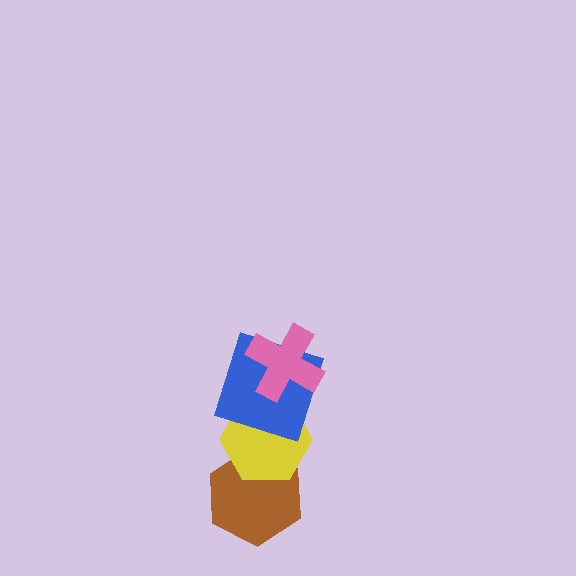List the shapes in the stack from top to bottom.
From top to bottom: the pink cross, the blue square, the yellow hexagon, the brown hexagon.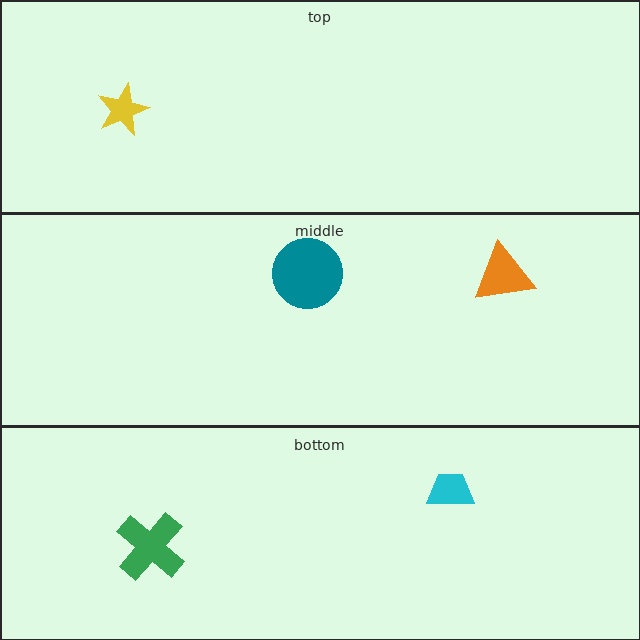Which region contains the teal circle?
The middle region.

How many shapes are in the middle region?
2.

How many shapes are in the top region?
1.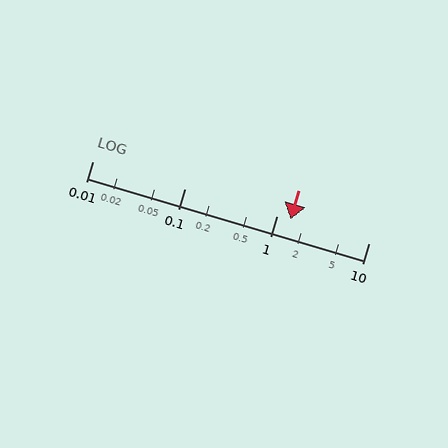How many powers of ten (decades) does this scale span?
The scale spans 3 decades, from 0.01 to 10.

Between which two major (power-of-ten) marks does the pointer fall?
The pointer is between 1 and 10.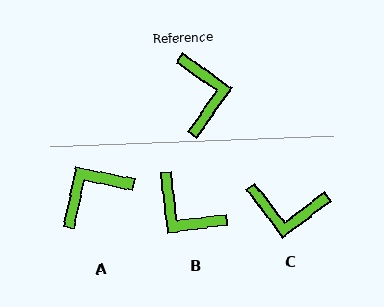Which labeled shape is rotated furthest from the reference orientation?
B, about 138 degrees away.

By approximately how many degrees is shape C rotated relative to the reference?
Approximately 107 degrees clockwise.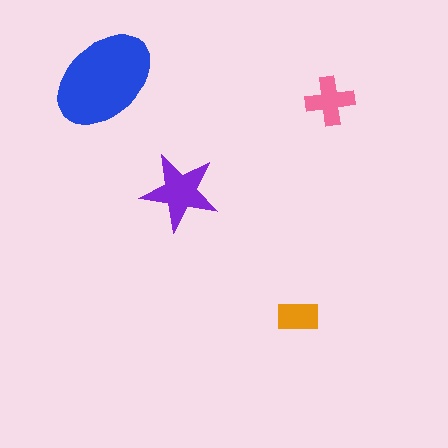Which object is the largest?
The blue ellipse.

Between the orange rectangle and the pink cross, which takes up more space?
The pink cross.